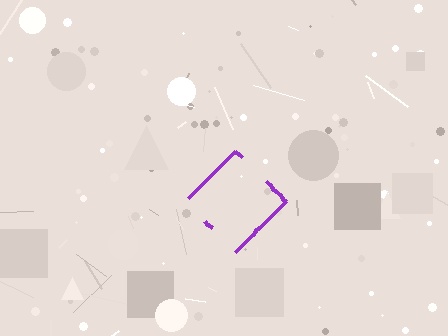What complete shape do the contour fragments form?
The contour fragments form a diamond.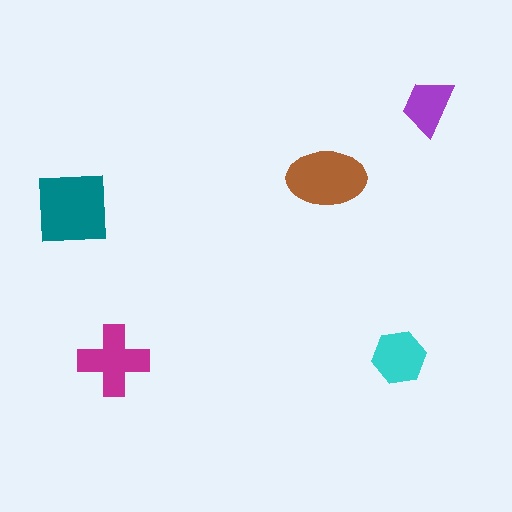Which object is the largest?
The teal square.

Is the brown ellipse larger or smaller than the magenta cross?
Larger.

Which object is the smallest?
The purple trapezoid.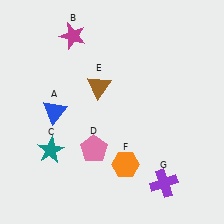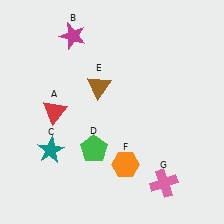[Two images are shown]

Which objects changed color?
A changed from blue to red. D changed from pink to green. G changed from purple to pink.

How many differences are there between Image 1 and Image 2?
There are 3 differences between the two images.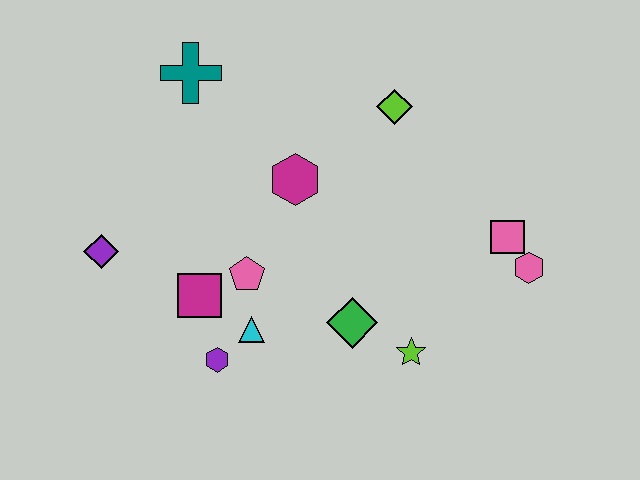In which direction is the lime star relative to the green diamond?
The lime star is to the right of the green diamond.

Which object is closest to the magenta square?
The pink pentagon is closest to the magenta square.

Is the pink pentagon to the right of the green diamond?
No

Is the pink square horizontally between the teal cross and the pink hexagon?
Yes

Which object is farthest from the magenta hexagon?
The pink hexagon is farthest from the magenta hexagon.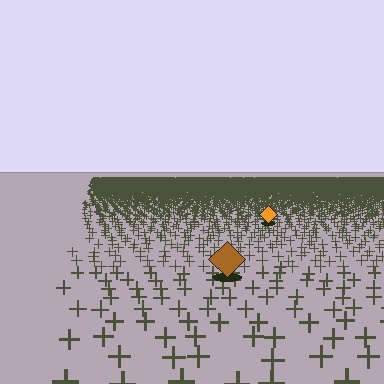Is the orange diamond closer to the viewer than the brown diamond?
No. The brown diamond is closer — you can tell from the texture gradient: the ground texture is coarser near it.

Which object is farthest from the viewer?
The orange diamond is farthest from the viewer. It appears smaller and the ground texture around it is denser.